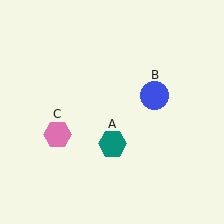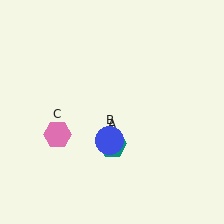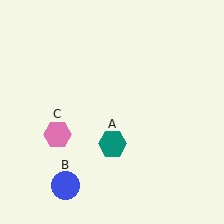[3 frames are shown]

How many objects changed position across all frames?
1 object changed position: blue circle (object B).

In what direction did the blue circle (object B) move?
The blue circle (object B) moved down and to the left.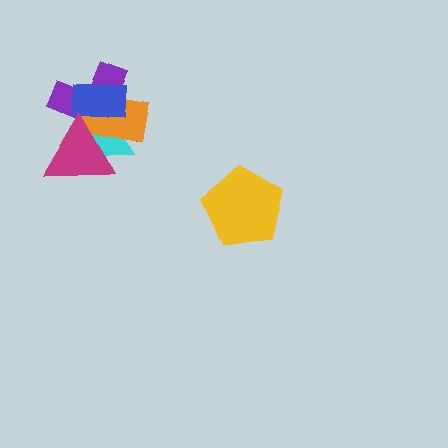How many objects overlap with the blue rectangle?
4 objects overlap with the blue rectangle.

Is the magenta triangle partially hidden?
No, no other shape covers it.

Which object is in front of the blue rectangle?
The magenta triangle is in front of the blue rectangle.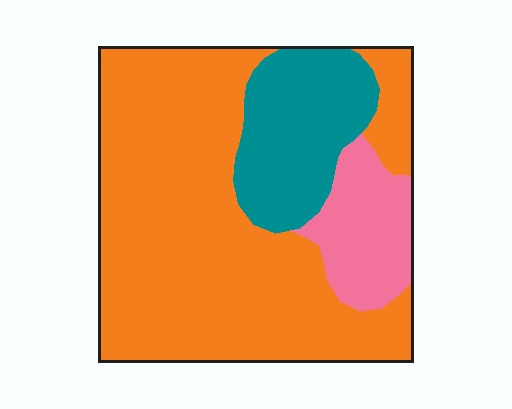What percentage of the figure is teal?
Teal takes up about one fifth (1/5) of the figure.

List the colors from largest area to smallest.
From largest to smallest: orange, teal, pink.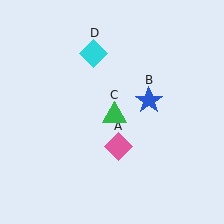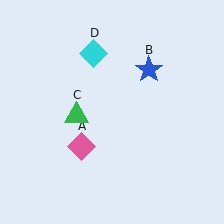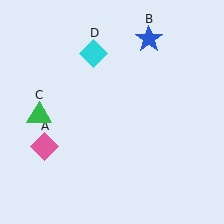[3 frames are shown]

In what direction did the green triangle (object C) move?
The green triangle (object C) moved left.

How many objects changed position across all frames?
3 objects changed position: pink diamond (object A), blue star (object B), green triangle (object C).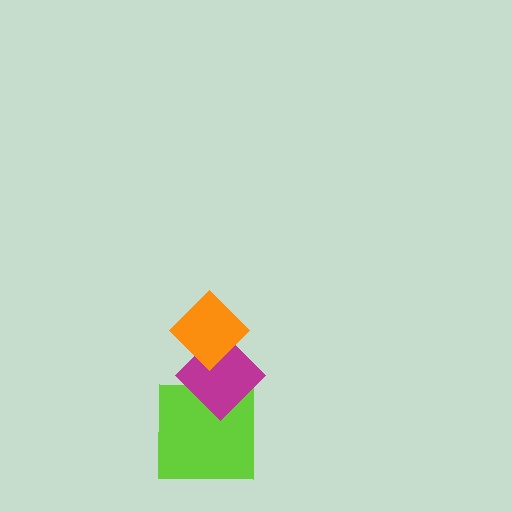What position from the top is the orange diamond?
The orange diamond is 1st from the top.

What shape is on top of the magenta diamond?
The orange diamond is on top of the magenta diamond.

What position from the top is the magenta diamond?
The magenta diamond is 2nd from the top.